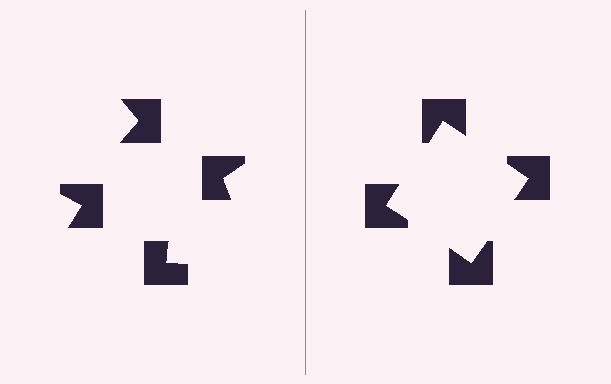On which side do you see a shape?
An illusory square appears on the right side. On the left side the wedge cuts are rotated, so no coherent shape forms.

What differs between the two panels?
The notched squares are positioned identically on both sides; only the wedge orientations differ. On the right they align to a square; on the left they are misaligned.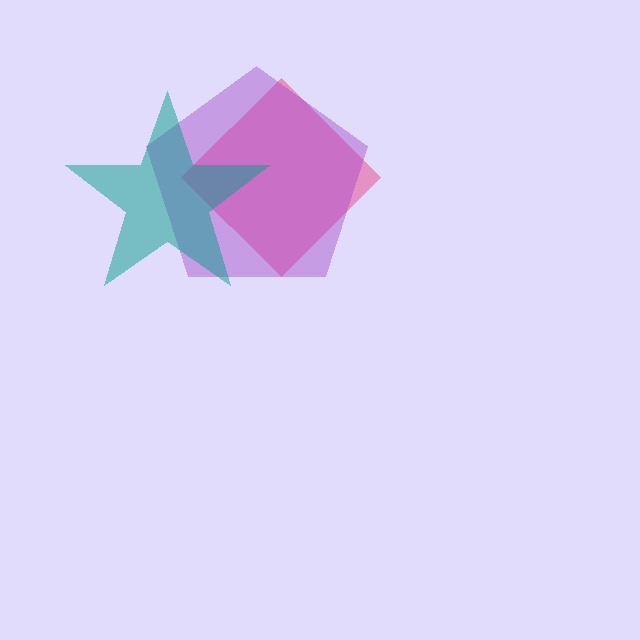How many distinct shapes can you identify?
There are 3 distinct shapes: a pink diamond, a purple pentagon, a teal star.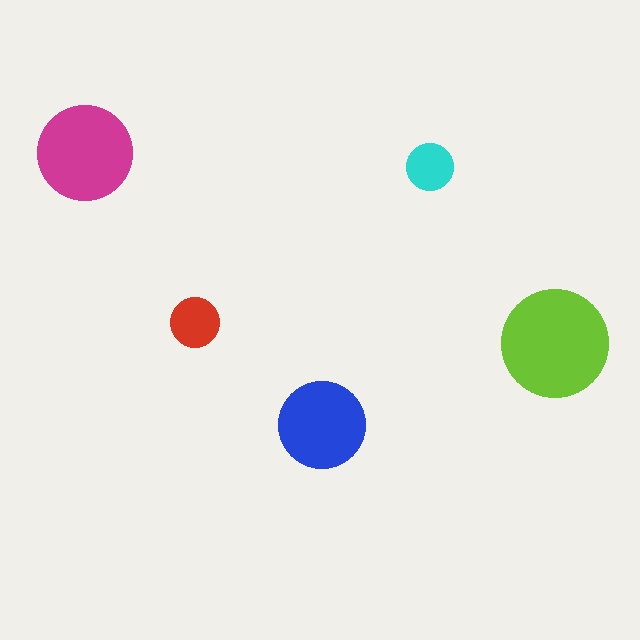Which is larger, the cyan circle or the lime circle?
The lime one.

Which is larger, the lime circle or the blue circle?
The lime one.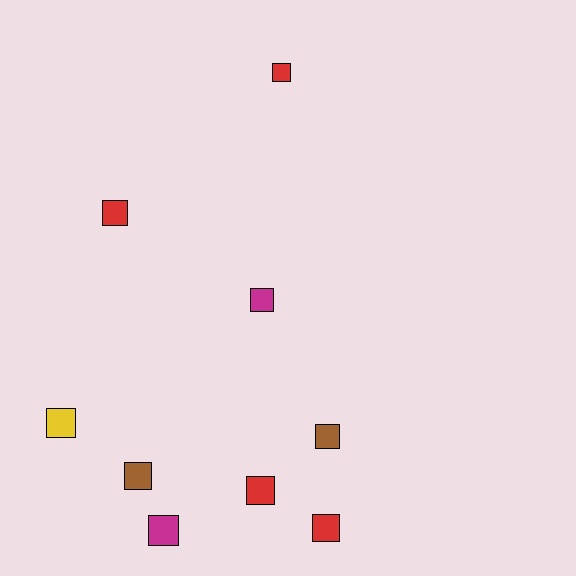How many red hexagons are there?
There are no red hexagons.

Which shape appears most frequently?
Square, with 9 objects.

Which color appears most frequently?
Red, with 4 objects.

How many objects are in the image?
There are 9 objects.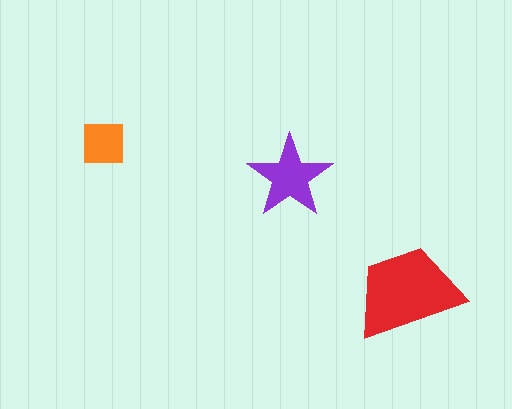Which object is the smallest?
The orange square.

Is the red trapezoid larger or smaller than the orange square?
Larger.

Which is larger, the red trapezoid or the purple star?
The red trapezoid.